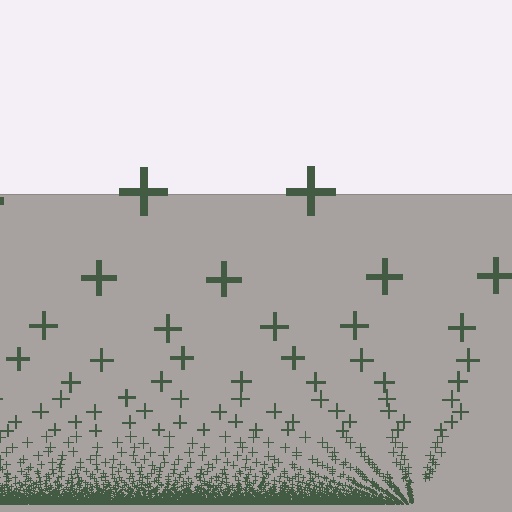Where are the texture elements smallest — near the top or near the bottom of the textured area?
Near the bottom.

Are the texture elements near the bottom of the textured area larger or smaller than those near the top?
Smaller. The gradient is inverted — elements near the bottom are smaller and denser.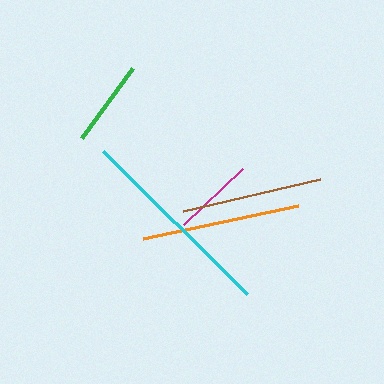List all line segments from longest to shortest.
From longest to shortest: cyan, orange, brown, green, magenta.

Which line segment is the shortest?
The magenta line is the shortest at approximately 81 pixels.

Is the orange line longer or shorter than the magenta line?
The orange line is longer than the magenta line.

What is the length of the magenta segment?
The magenta segment is approximately 81 pixels long.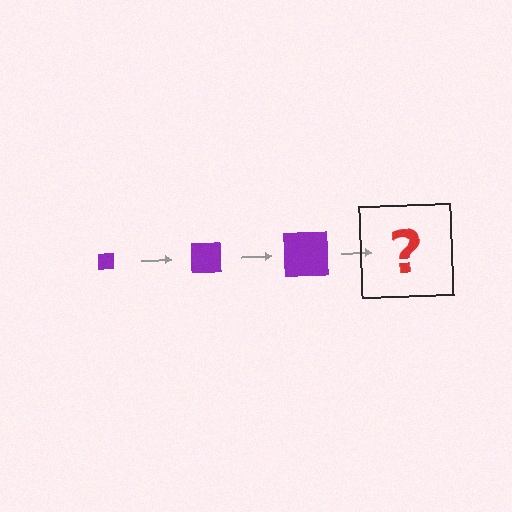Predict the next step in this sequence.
The next step is a purple square, larger than the previous one.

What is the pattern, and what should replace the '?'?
The pattern is that the square gets progressively larger each step. The '?' should be a purple square, larger than the previous one.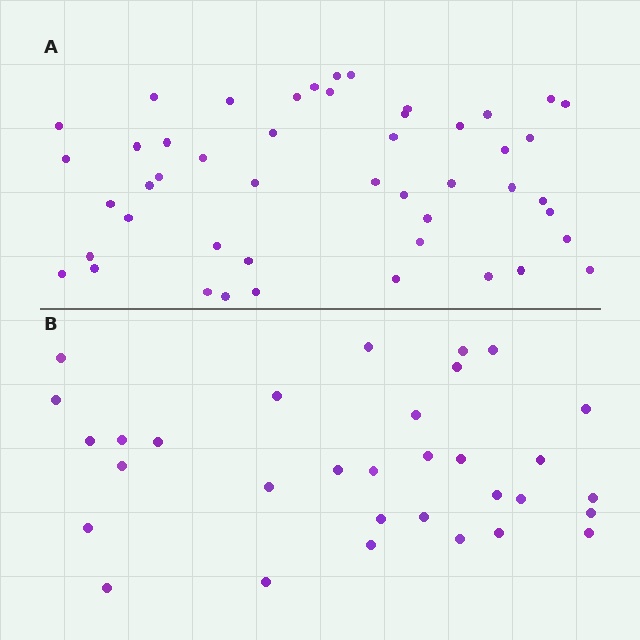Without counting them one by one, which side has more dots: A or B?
Region A (the top region) has more dots.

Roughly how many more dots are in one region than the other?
Region A has approximately 15 more dots than region B.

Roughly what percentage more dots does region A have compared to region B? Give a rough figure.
About 50% more.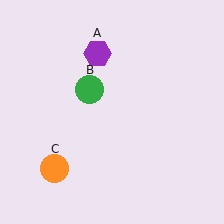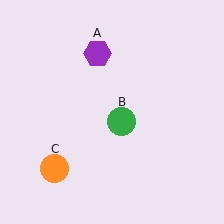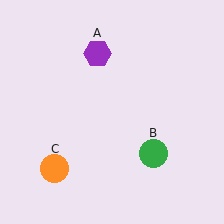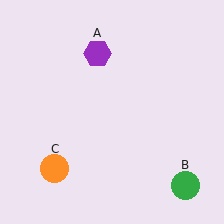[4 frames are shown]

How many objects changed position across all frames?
1 object changed position: green circle (object B).